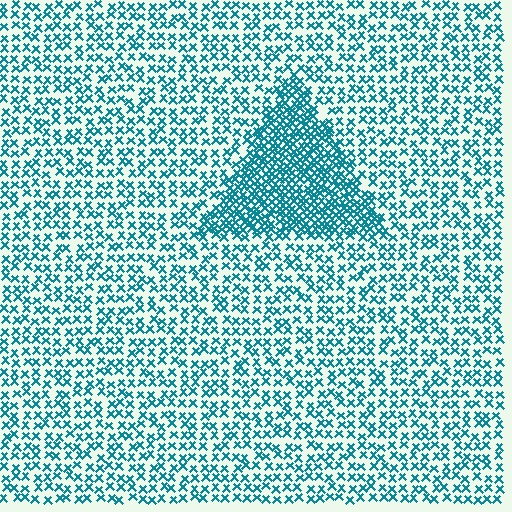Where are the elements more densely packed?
The elements are more densely packed inside the triangle boundary.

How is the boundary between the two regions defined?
The boundary is defined by a change in element density (approximately 2.2x ratio). All elements are the same color, size, and shape.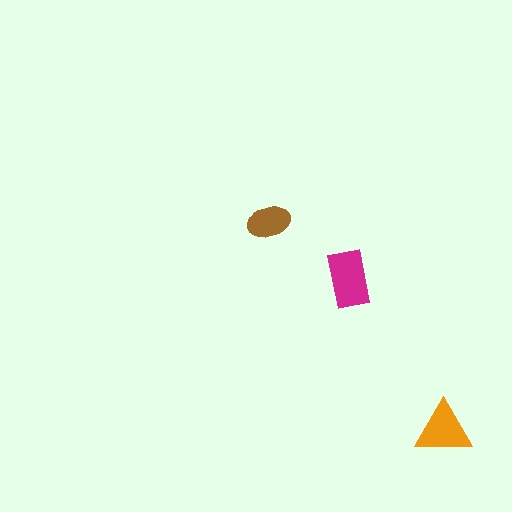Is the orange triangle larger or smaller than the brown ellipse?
Larger.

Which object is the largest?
The magenta rectangle.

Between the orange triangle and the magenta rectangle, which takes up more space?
The magenta rectangle.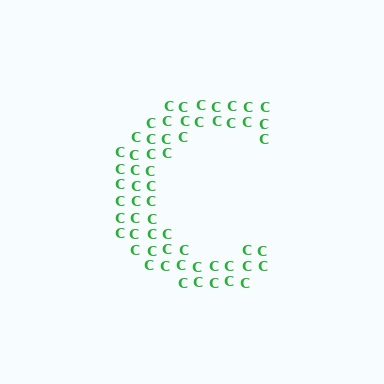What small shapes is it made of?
It is made of small letter C's.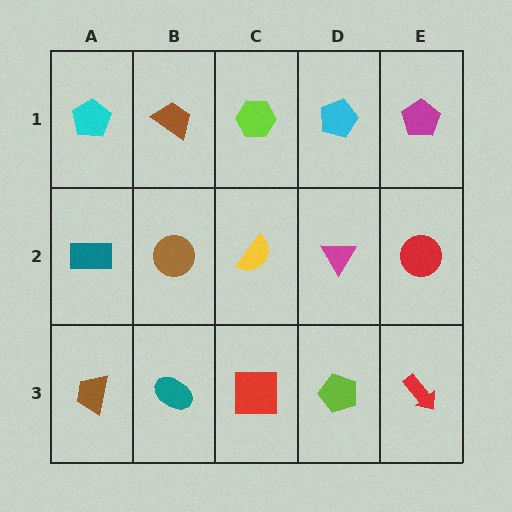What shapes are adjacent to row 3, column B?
A brown circle (row 2, column B), a brown trapezoid (row 3, column A), a red square (row 3, column C).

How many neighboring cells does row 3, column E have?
2.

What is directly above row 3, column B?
A brown circle.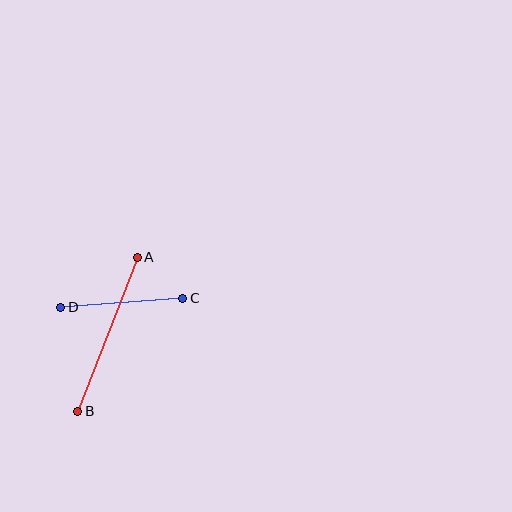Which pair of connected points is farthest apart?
Points A and B are farthest apart.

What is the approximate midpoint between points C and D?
The midpoint is at approximately (122, 303) pixels.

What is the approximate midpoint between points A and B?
The midpoint is at approximately (108, 334) pixels.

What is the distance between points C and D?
The distance is approximately 122 pixels.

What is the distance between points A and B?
The distance is approximately 165 pixels.